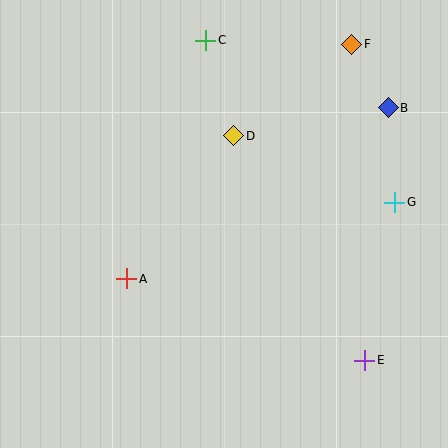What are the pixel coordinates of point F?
Point F is at (352, 44).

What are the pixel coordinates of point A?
Point A is at (127, 279).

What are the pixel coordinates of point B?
Point B is at (388, 108).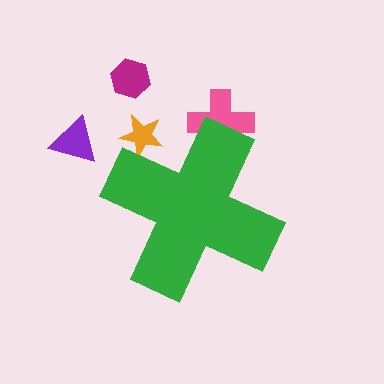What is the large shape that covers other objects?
A green cross.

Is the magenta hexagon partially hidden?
No, the magenta hexagon is fully visible.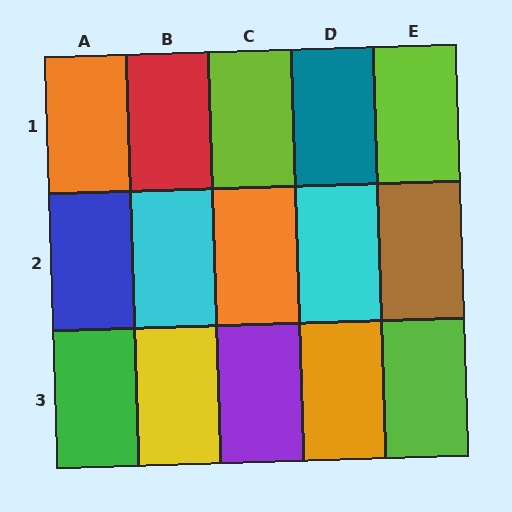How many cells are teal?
1 cell is teal.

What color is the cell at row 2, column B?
Cyan.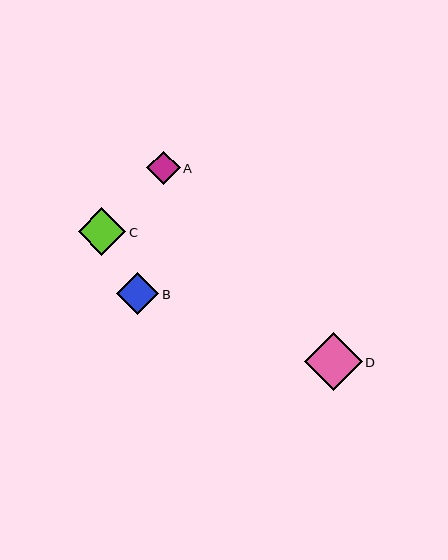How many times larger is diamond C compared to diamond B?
Diamond C is approximately 1.1 times the size of diamond B.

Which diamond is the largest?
Diamond D is the largest with a size of approximately 58 pixels.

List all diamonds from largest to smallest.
From largest to smallest: D, C, B, A.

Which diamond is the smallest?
Diamond A is the smallest with a size of approximately 33 pixels.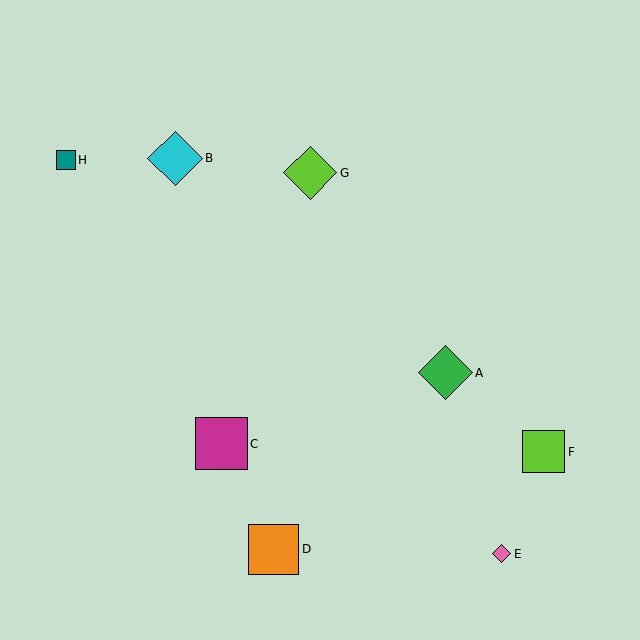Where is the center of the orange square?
The center of the orange square is at (274, 549).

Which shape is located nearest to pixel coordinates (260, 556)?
The orange square (labeled D) at (274, 549) is nearest to that location.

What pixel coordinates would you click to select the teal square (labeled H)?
Click at (66, 160) to select the teal square H.